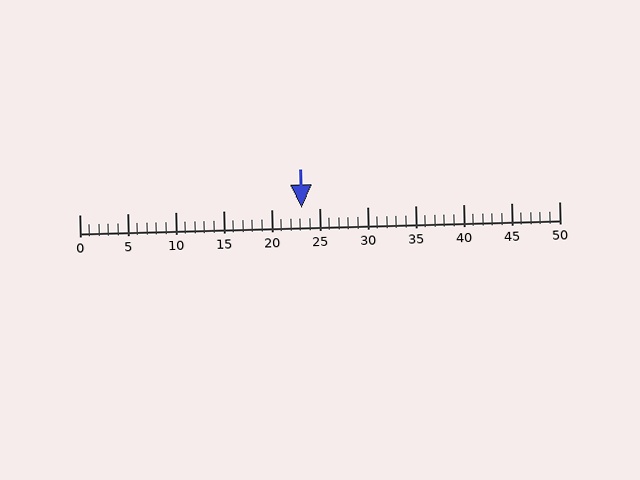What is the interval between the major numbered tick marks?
The major tick marks are spaced 5 units apart.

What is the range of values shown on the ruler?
The ruler shows values from 0 to 50.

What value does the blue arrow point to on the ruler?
The blue arrow points to approximately 23.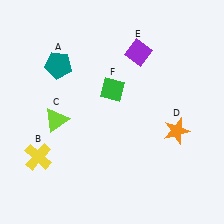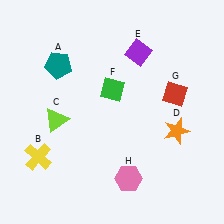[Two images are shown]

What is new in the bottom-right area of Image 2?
A pink hexagon (H) was added in the bottom-right area of Image 2.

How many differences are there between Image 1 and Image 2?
There are 2 differences between the two images.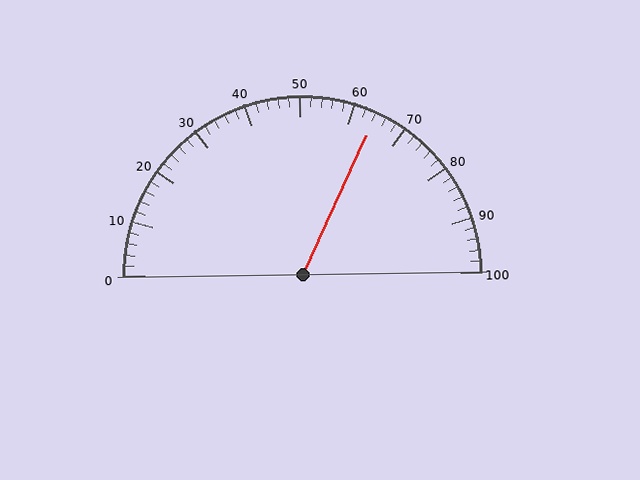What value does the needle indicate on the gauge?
The needle indicates approximately 64.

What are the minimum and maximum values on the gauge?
The gauge ranges from 0 to 100.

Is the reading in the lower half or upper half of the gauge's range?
The reading is in the upper half of the range (0 to 100).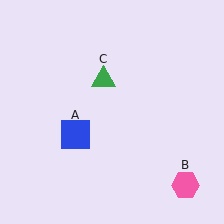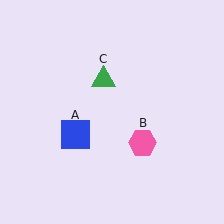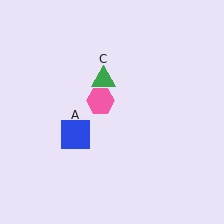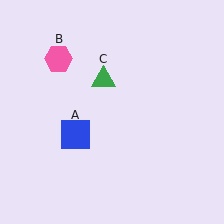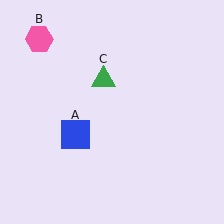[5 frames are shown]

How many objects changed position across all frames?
1 object changed position: pink hexagon (object B).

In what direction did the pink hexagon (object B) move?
The pink hexagon (object B) moved up and to the left.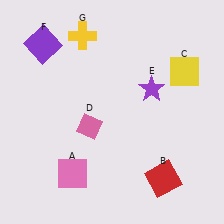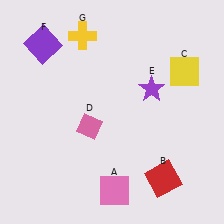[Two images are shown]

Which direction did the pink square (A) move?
The pink square (A) moved right.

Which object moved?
The pink square (A) moved right.